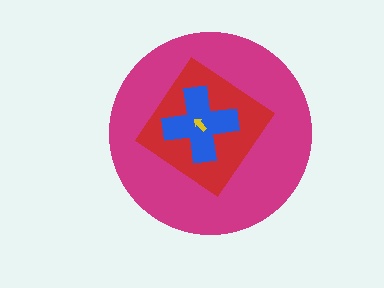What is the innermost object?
The yellow arrow.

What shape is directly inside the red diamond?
The blue cross.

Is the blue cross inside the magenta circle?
Yes.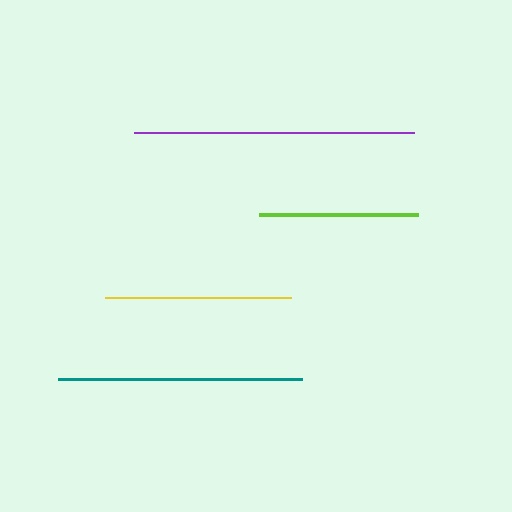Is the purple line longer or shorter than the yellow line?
The purple line is longer than the yellow line.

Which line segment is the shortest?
The lime line is the shortest at approximately 159 pixels.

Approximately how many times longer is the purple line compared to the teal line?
The purple line is approximately 1.1 times the length of the teal line.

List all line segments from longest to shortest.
From longest to shortest: purple, teal, yellow, lime.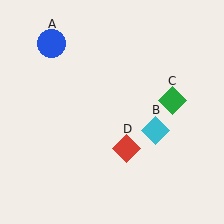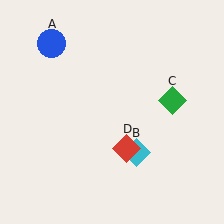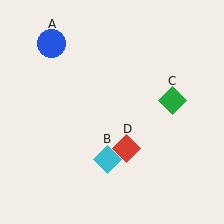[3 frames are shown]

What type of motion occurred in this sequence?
The cyan diamond (object B) rotated clockwise around the center of the scene.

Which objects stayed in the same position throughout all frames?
Blue circle (object A) and green diamond (object C) and red diamond (object D) remained stationary.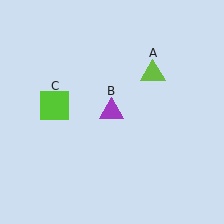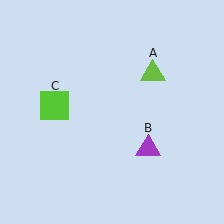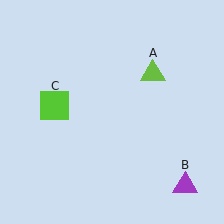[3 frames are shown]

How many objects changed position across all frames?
1 object changed position: purple triangle (object B).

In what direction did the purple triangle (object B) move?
The purple triangle (object B) moved down and to the right.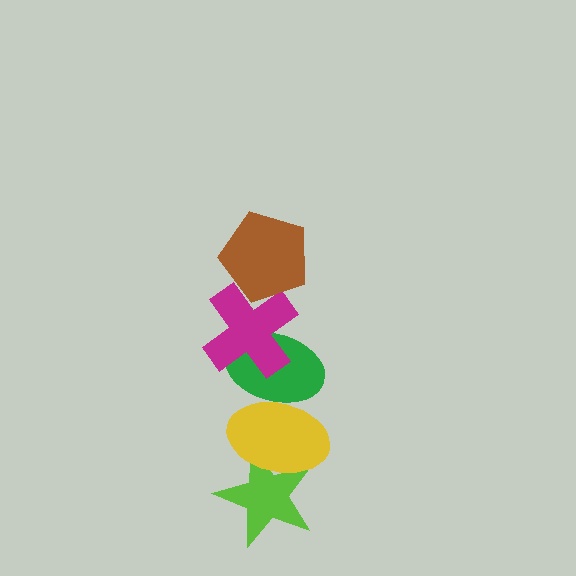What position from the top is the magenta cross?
The magenta cross is 2nd from the top.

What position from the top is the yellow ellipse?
The yellow ellipse is 4th from the top.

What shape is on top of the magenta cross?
The brown pentagon is on top of the magenta cross.